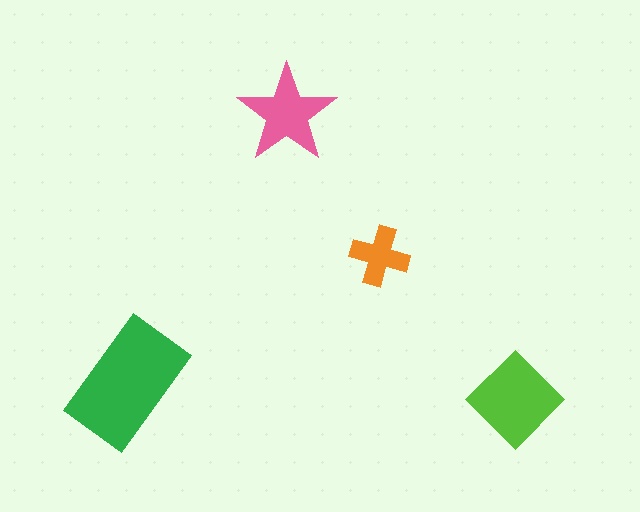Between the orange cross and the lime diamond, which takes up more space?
The lime diamond.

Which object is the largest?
The green rectangle.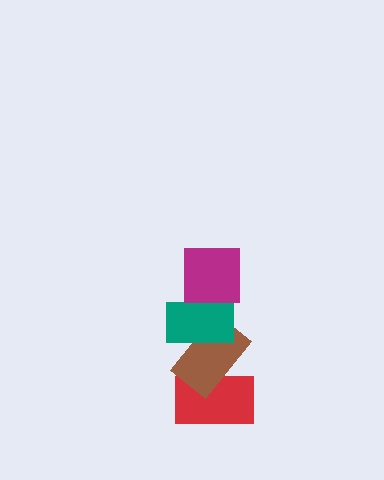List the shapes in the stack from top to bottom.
From top to bottom: the magenta square, the teal rectangle, the brown rectangle, the red rectangle.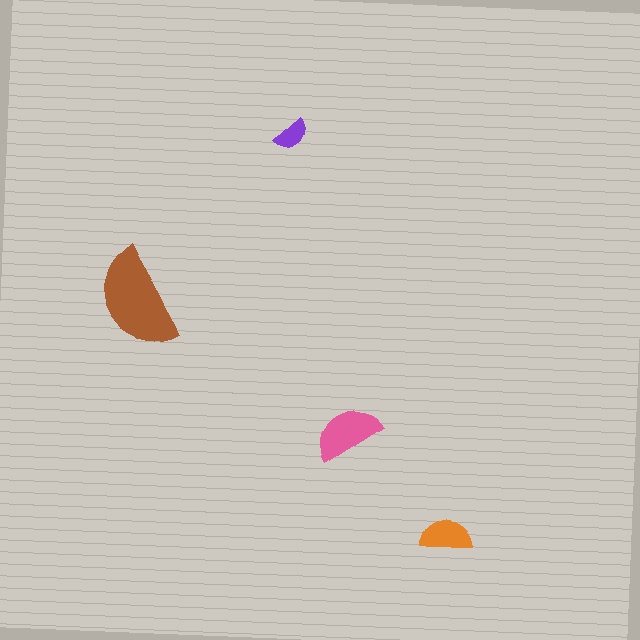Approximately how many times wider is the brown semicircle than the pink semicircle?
About 1.5 times wider.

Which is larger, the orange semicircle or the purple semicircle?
The orange one.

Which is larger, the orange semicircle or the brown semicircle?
The brown one.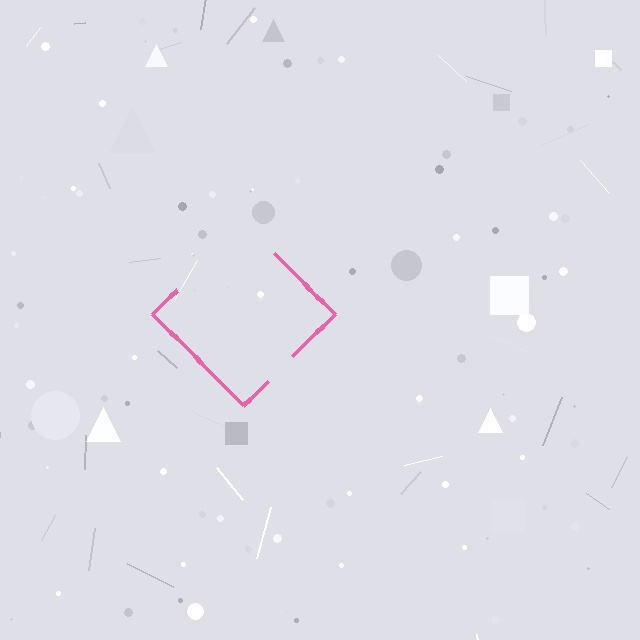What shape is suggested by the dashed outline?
The dashed outline suggests a diamond.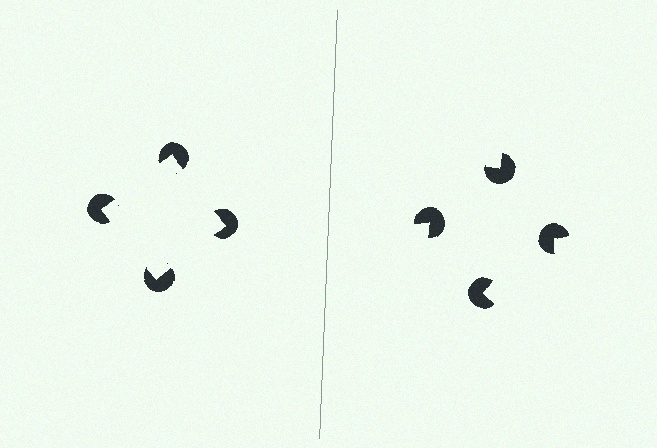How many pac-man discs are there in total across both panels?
8 — 4 on each side.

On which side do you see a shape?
An illusory square appears on the left side. On the right side the wedge cuts are rotated, so no coherent shape forms.